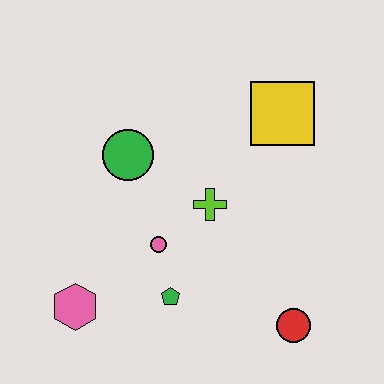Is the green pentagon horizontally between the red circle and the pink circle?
Yes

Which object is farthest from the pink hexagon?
The yellow square is farthest from the pink hexagon.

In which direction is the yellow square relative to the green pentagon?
The yellow square is above the green pentagon.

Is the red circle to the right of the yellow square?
Yes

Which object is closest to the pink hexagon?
The green pentagon is closest to the pink hexagon.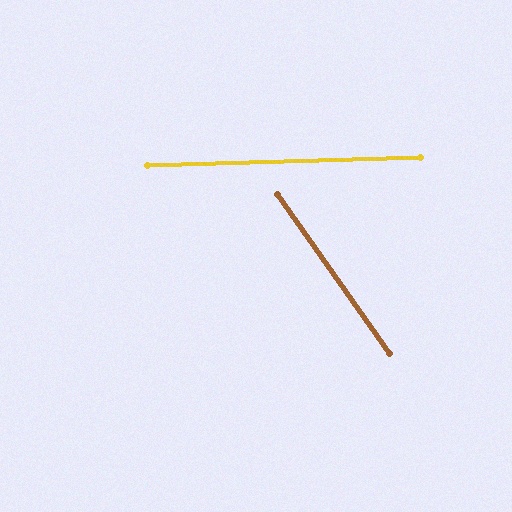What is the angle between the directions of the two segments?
Approximately 57 degrees.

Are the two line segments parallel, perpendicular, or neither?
Neither parallel nor perpendicular — they differ by about 57°.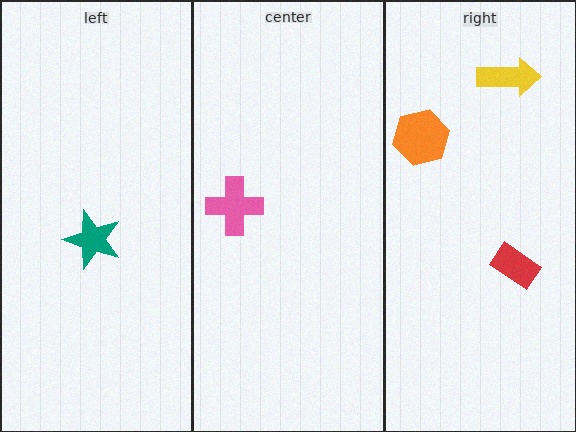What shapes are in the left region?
The teal star.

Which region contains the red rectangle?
The right region.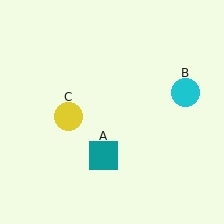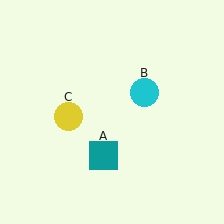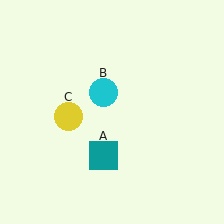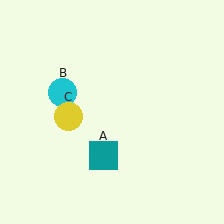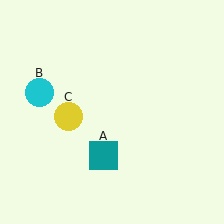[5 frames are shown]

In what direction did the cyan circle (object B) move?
The cyan circle (object B) moved left.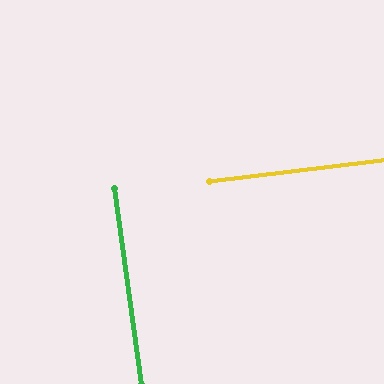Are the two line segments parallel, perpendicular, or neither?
Perpendicular — they meet at approximately 89°.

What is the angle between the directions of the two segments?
Approximately 89 degrees.